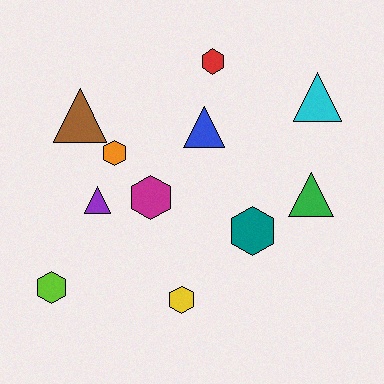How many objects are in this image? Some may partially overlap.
There are 11 objects.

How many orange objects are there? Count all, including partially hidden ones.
There is 1 orange object.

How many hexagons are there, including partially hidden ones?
There are 6 hexagons.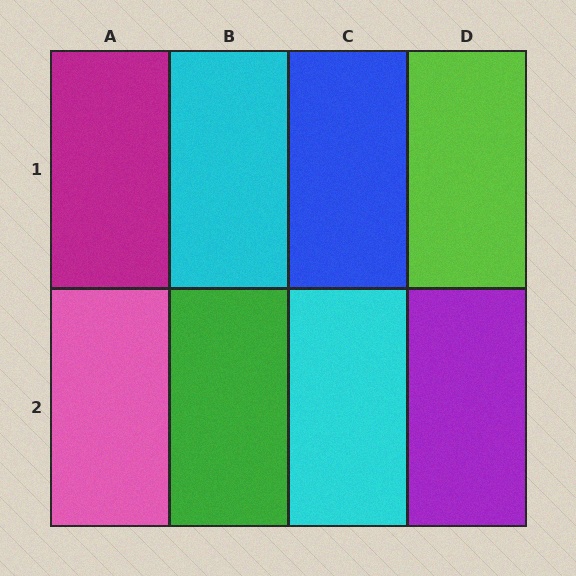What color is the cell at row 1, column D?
Lime.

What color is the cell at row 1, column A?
Magenta.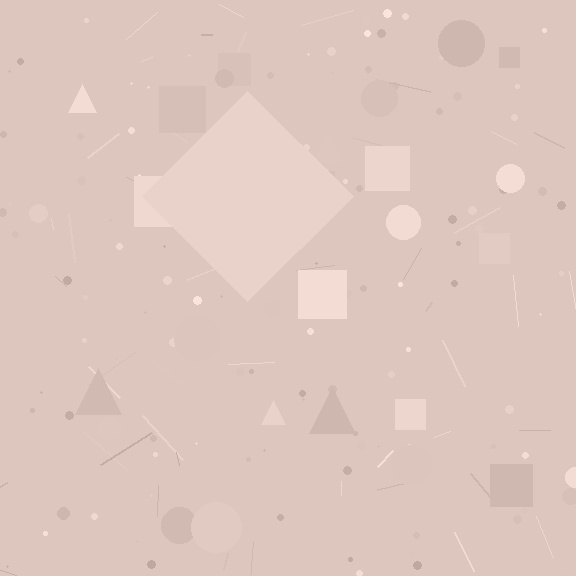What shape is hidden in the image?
A diamond is hidden in the image.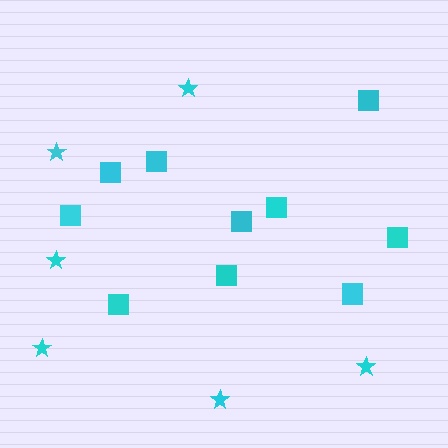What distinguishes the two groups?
There are 2 groups: one group of squares (10) and one group of stars (6).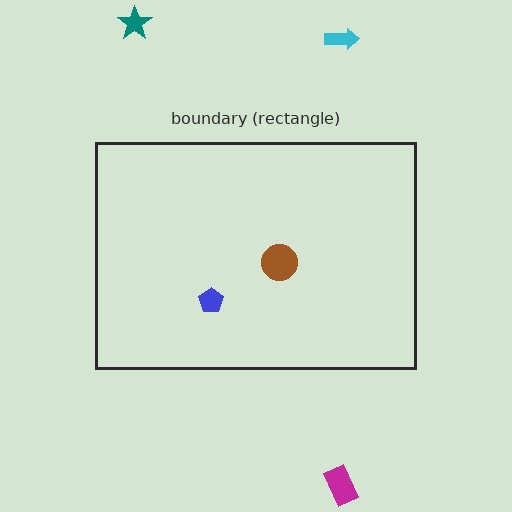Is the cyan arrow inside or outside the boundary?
Outside.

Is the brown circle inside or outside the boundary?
Inside.